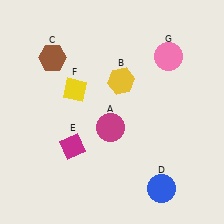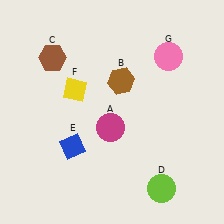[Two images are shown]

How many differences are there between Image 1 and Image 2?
There are 3 differences between the two images.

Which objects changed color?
B changed from yellow to brown. D changed from blue to lime. E changed from magenta to blue.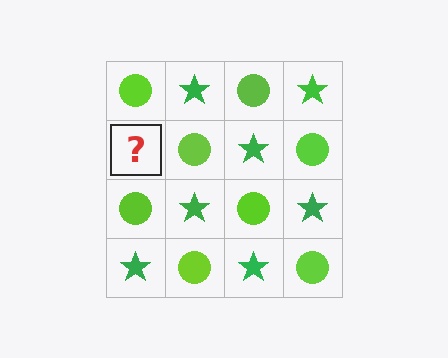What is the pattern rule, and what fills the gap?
The rule is that it alternates lime circle and green star in a checkerboard pattern. The gap should be filled with a green star.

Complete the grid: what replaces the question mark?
The question mark should be replaced with a green star.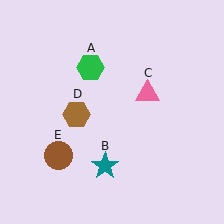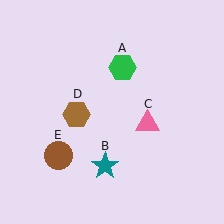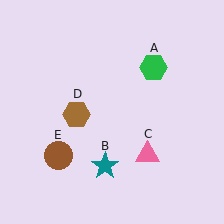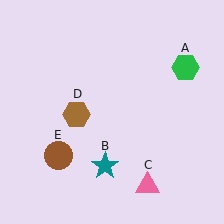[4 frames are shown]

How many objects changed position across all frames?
2 objects changed position: green hexagon (object A), pink triangle (object C).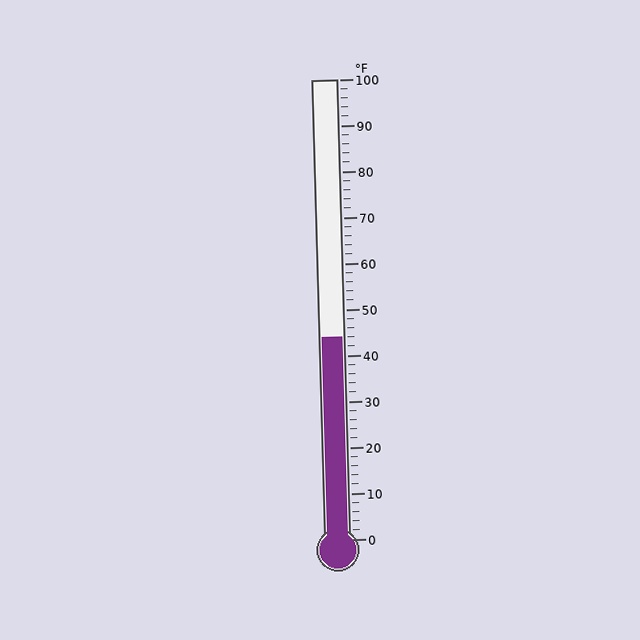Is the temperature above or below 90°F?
The temperature is below 90°F.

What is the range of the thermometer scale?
The thermometer scale ranges from 0°F to 100°F.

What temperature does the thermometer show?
The thermometer shows approximately 44°F.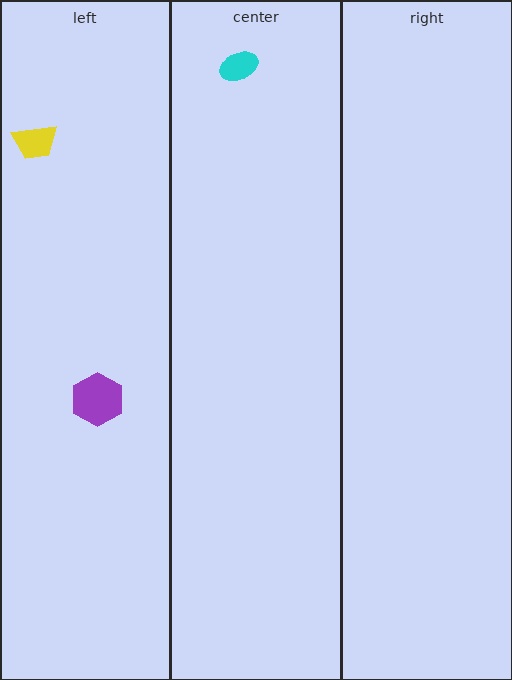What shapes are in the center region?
The cyan ellipse.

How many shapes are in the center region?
1.